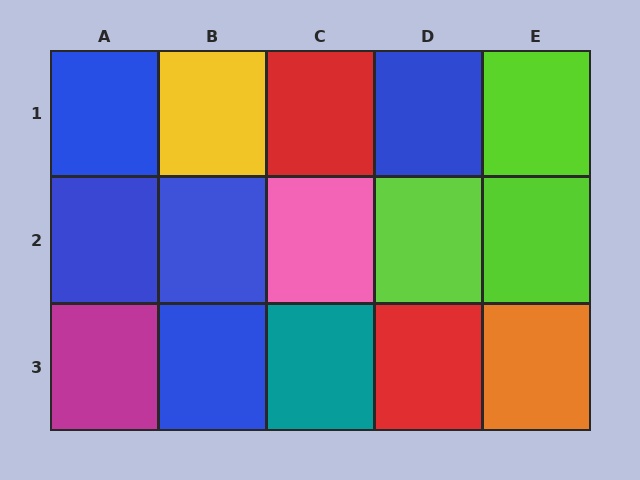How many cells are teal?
1 cell is teal.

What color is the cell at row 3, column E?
Orange.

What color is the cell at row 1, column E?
Lime.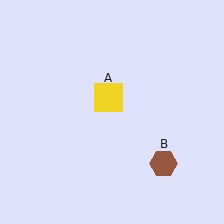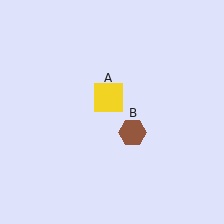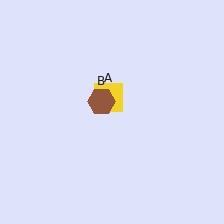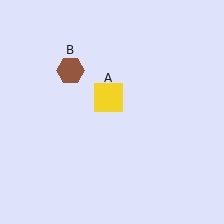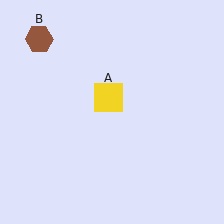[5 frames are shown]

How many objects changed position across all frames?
1 object changed position: brown hexagon (object B).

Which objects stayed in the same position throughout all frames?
Yellow square (object A) remained stationary.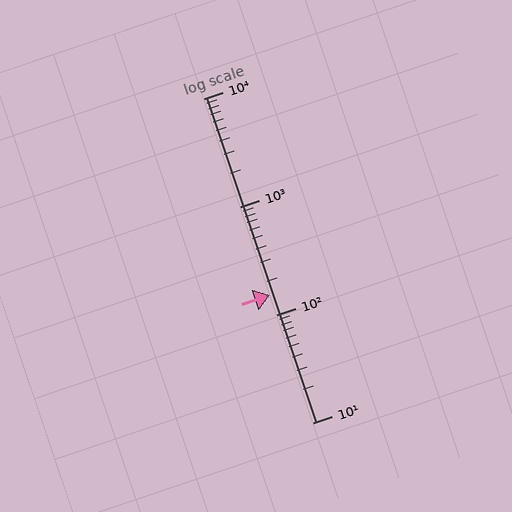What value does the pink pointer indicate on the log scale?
The pointer indicates approximately 150.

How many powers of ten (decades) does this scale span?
The scale spans 3 decades, from 10 to 10000.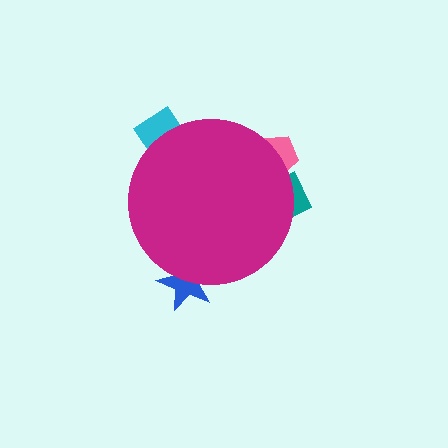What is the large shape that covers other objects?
A magenta circle.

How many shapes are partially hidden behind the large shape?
4 shapes are partially hidden.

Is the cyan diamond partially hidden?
Yes, the cyan diamond is partially hidden behind the magenta circle.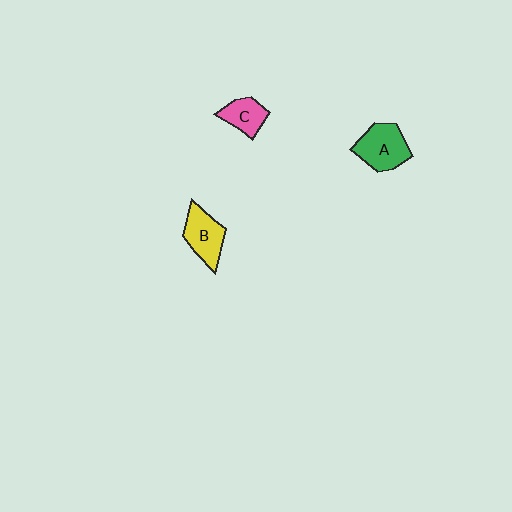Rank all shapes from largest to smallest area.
From largest to smallest: A (green), B (yellow), C (pink).